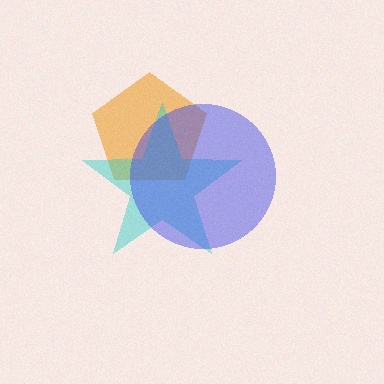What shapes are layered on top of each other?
The layered shapes are: an orange pentagon, a cyan star, a blue circle.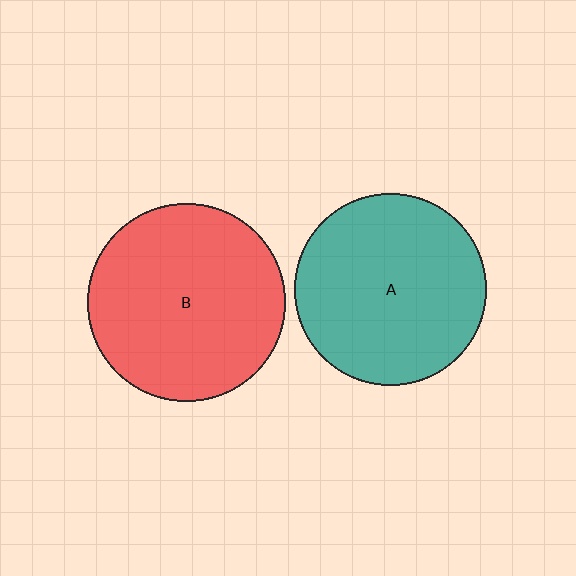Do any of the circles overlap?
No, none of the circles overlap.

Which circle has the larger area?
Circle B (red).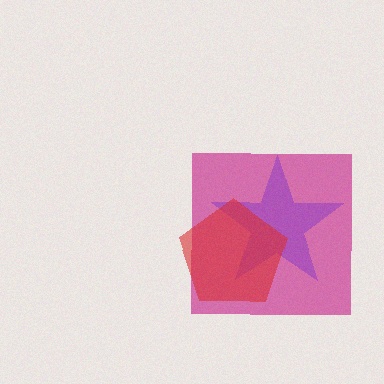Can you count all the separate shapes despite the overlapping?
Yes, there are 3 separate shapes.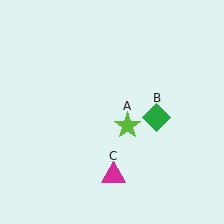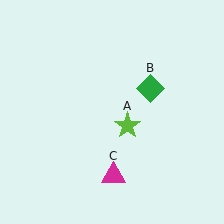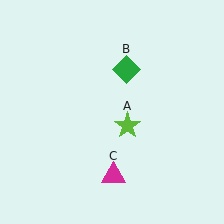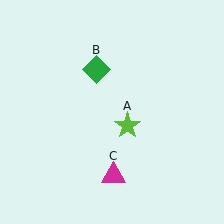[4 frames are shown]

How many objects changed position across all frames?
1 object changed position: green diamond (object B).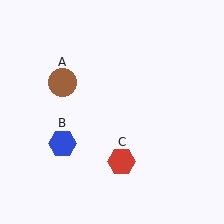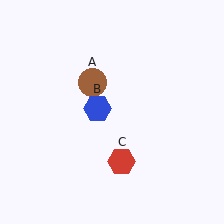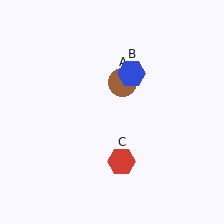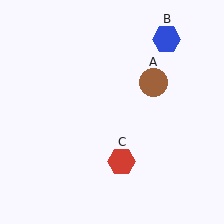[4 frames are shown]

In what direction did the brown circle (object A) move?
The brown circle (object A) moved right.